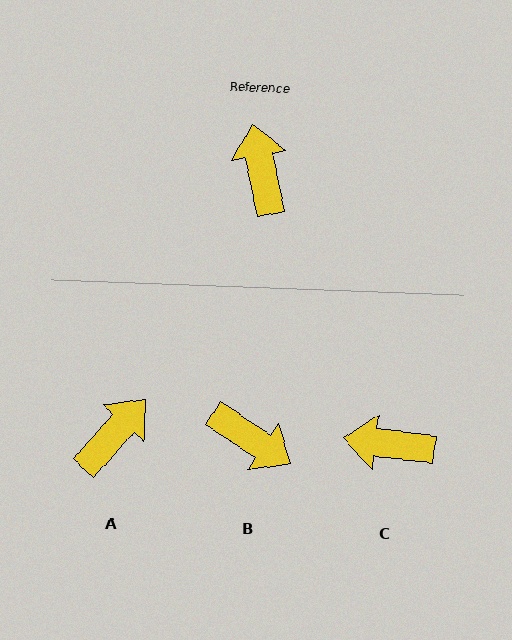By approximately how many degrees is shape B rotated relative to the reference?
Approximately 135 degrees clockwise.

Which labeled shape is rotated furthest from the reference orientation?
B, about 135 degrees away.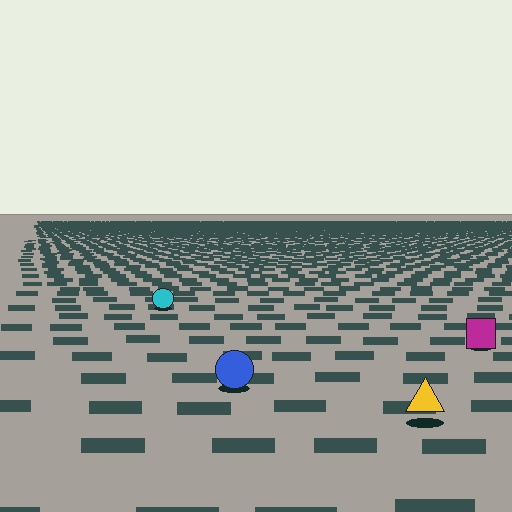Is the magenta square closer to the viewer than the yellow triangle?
No. The yellow triangle is closer — you can tell from the texture gradient: the ground texture is coarser near it.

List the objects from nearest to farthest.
From nearest to farthest: the yellow triangle, the blue circle, the magenta square, the cyan circle.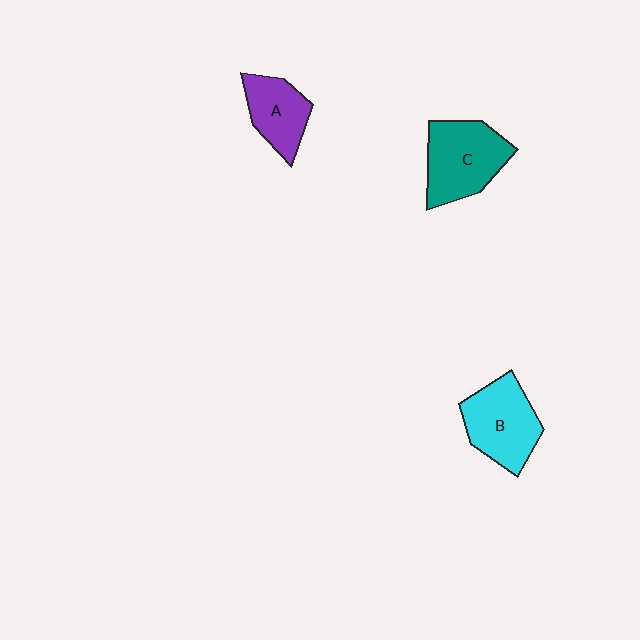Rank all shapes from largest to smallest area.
From largest to smallest: C (teal), B (cyan), A (purple).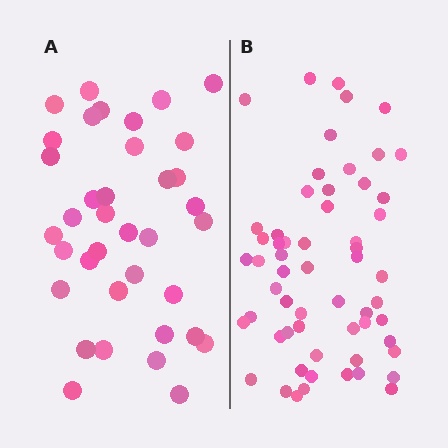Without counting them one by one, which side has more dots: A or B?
Region B (the right region) has more dots.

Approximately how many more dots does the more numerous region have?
Region B has approximately 20 more dots than region A.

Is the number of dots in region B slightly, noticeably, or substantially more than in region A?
Region B has substantially more. The ratio is roughly 1.6 to 1.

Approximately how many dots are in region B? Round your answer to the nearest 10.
About 60 dots. (The exact count is 59, which rounds to 60.)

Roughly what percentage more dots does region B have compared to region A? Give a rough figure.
About 60% more.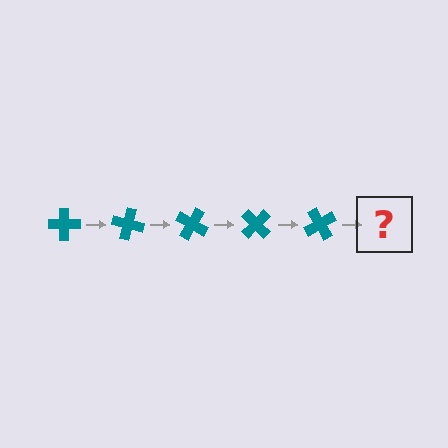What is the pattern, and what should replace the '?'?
The pattern is that the cross rotates 15 degrees each step. The '?' should be a teal cross rotated 75 degrees.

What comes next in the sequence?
The next element should be a teal cross rotated 75 degrees.